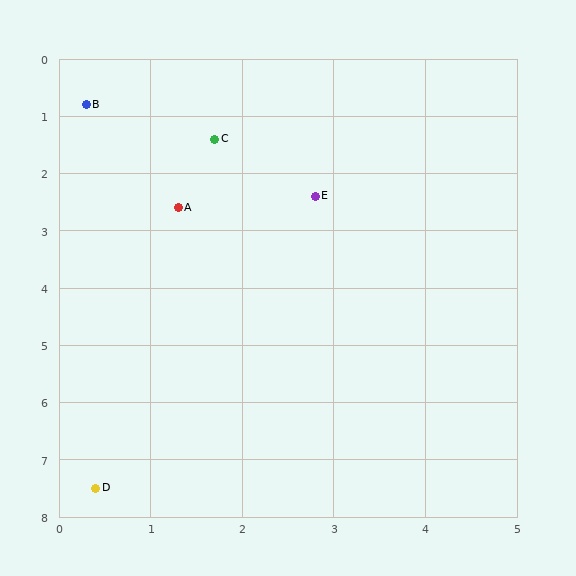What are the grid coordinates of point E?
Point E is at approximately (2.8, 2.4).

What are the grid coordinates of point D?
Point D is at approximately (0.4, 7.5).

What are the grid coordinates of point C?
Point C is at approximately (1.7, 1.4).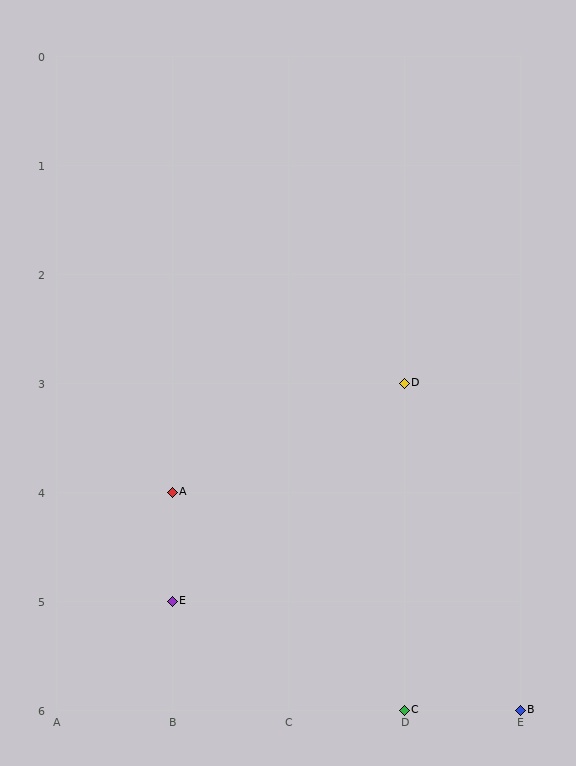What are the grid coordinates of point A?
Point A is at grid coordinates (B, 4).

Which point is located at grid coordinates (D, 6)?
Point C is at (D, 6).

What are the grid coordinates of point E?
Point E is at grid coordinates (B, 5).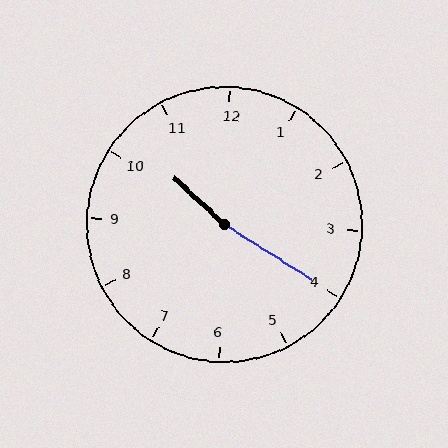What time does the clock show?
10:20.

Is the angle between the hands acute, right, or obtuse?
It is obtuse.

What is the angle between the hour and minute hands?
Approximately 170 degrees.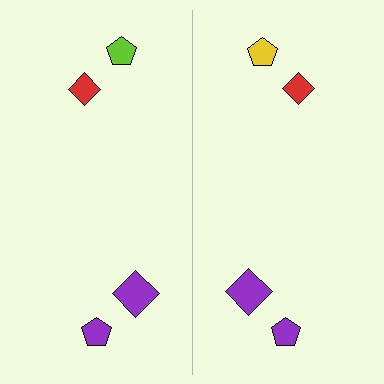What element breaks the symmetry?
The yellow pentagon on the right side breaks the symmetry — its mirror counterpart is lime.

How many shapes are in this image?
There are 8 shapes in this image.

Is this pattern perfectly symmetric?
No, the pattern is not perfectly symmetric. The yellow pentagon on the right side breaks the symmetry — its mirror counterpart is lime.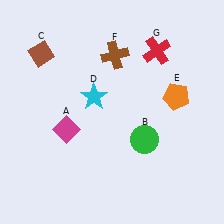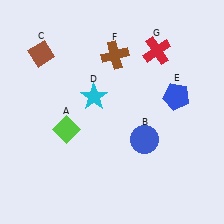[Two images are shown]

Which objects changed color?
A changed from magenta to lime. B changed from green to blue. E changed from orange to blue.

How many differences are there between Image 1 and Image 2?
There are 3 differences between the two images.